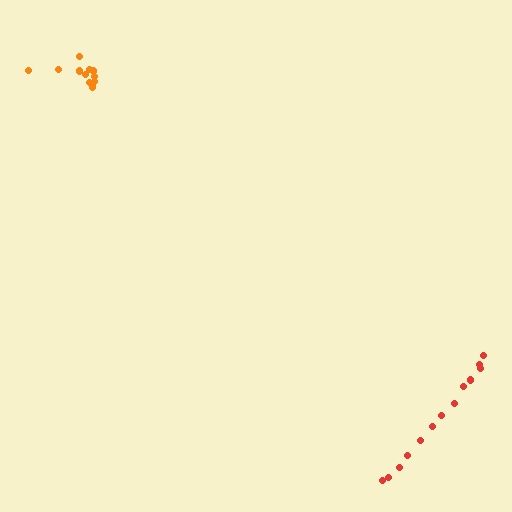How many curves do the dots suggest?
There are 2 distinct paths.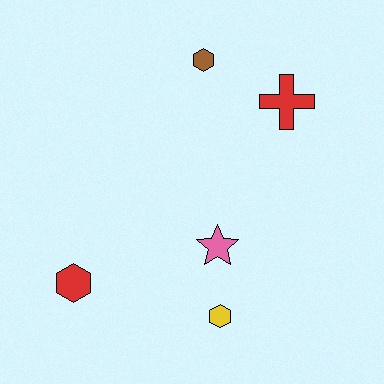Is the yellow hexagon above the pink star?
No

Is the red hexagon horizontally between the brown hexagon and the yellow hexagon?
No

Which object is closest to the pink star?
The yellow hexagon is closest to the pink star.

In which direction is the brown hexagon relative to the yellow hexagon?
The brown hexagon is above the yellow hexagon.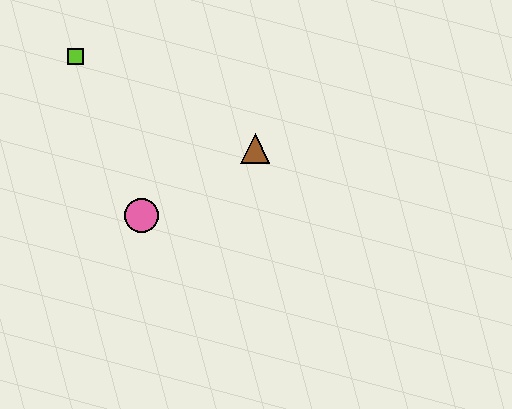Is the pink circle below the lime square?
Yes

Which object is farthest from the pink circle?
The lime square is farthest from the pink circle.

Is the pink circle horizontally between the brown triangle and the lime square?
Yes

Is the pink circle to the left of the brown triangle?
Yes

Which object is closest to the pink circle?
The brown triangle is closest to the pink circle.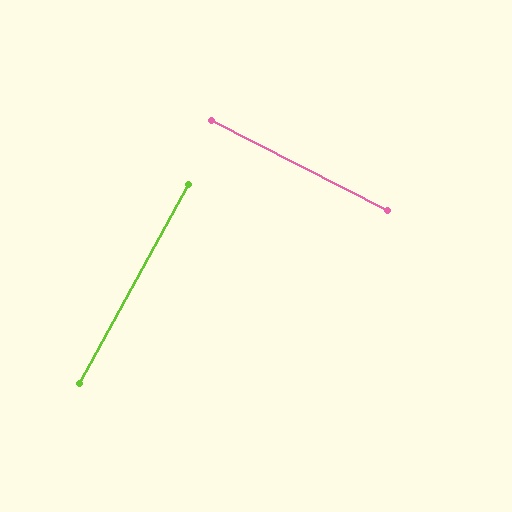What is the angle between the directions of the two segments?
Approximately 88 degrees.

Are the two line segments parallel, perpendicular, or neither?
Perpendicular — they meet at approximately 88°.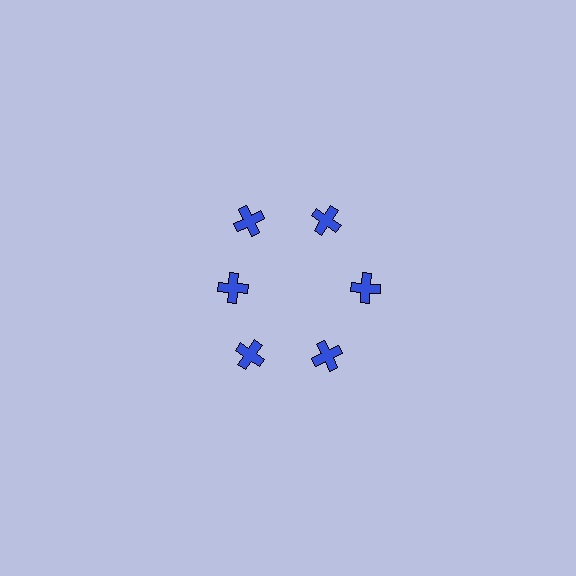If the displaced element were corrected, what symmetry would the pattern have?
It would have 6-fold rotational symmetry — the pattern would map onto itself every 60 degrees.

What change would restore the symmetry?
The symmetry would be restored by moving it outward, back onto the ring so that all 6 crosses sit at equal angles and equal distance from the center.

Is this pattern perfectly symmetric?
No. The 6 blue crosses are arranged in a ring, but one element near the 9 o'clock position is pulled inward toward the center, breaking the 6-fold rotational symmetry.